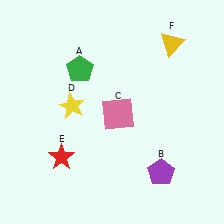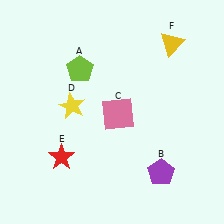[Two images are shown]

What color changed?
The pentagon (A) changed from green in Image 1 to lime in Image 2.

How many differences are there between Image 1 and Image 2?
There is 1 difference between the two images.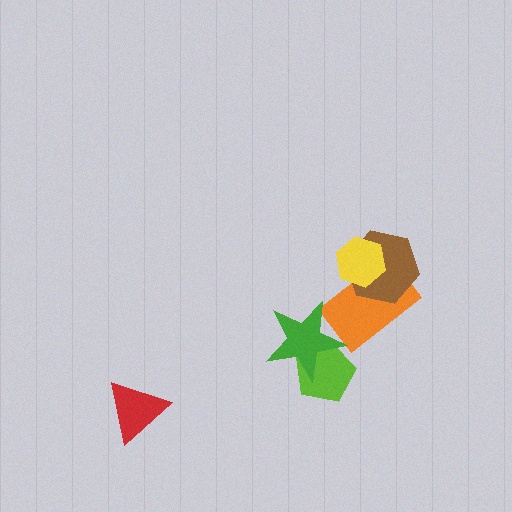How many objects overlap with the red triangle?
0 objects overlap with the red triangle.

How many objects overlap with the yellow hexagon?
2 objects overlap with the yellow hexagon.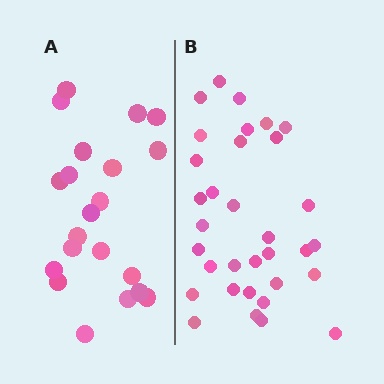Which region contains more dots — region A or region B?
Region B (the right region) has more dots.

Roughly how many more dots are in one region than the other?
Region B has roughly 12 or so more dots than region A.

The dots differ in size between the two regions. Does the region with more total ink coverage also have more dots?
No. Region A has more total ink coverage because its dots are larger, but region B actually contains more individual dots. Total area can be misleading — the number of items is what matters here.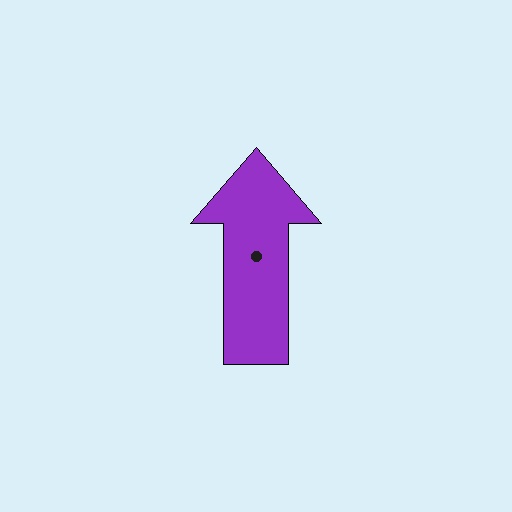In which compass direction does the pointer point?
North.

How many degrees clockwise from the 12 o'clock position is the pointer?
Approximately 0 degrees.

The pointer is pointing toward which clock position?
Roughly 12 o'clock.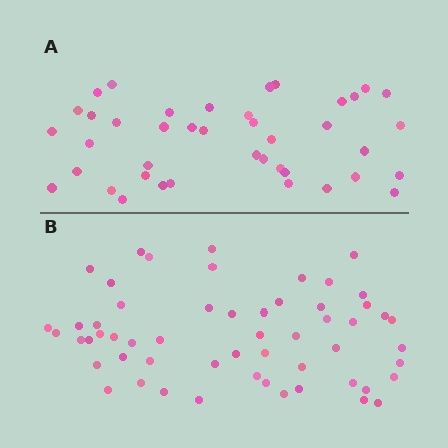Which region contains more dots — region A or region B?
Region B (the bottom region) has more dots.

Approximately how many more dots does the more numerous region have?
Region B has approximately 15 more dots than region A.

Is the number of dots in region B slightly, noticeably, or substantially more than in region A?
Region B has noticeably more, but not dramatically so. The ratio is roughly 1.4 to 1.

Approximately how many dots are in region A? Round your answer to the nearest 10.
About 40 dots. (The exact count is 41, which rounds to 40.)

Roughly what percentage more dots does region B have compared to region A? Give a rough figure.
About 35% more.